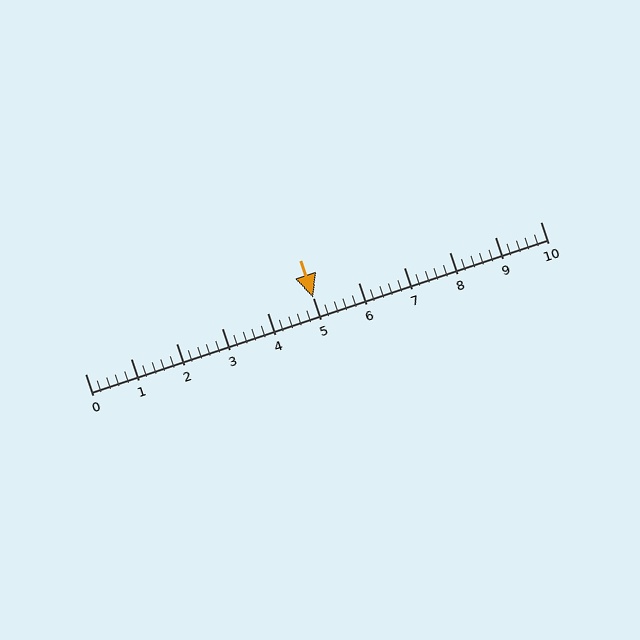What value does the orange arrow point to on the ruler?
The orange arrow points to approximately 5.0.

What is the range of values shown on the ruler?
The ruler shows values from 0 to 10.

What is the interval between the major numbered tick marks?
The major tick marks are spaced 1 units apart.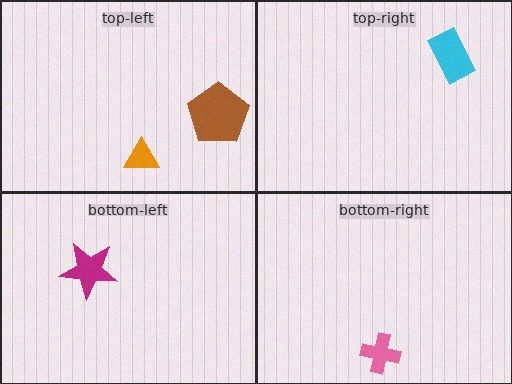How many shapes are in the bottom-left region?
1.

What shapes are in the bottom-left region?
The magenta star.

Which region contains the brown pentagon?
The top-left region.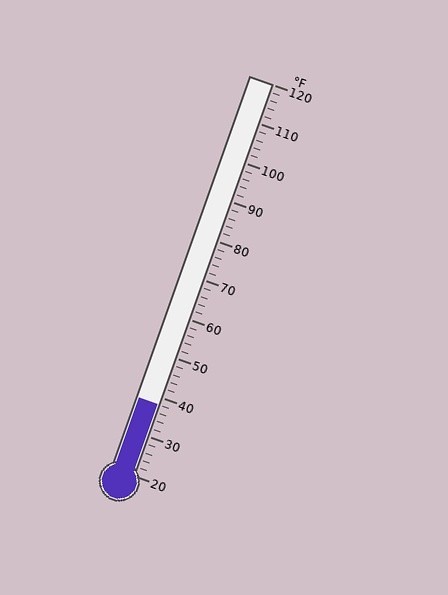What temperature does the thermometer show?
The thermometer shows approximately 38°F.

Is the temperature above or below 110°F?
The temperature is below 110°F.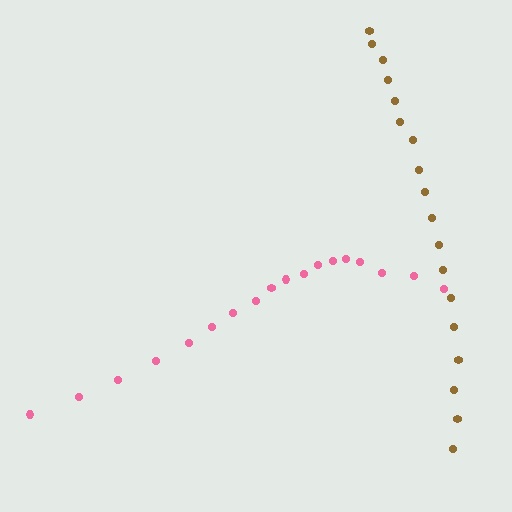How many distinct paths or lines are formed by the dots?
There are 2 distinct paths.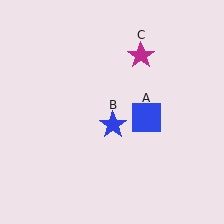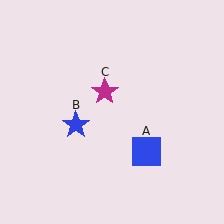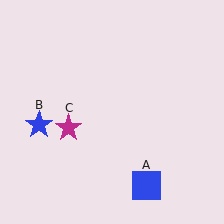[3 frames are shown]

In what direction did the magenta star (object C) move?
The magenta star (object C) moved down and to the left.